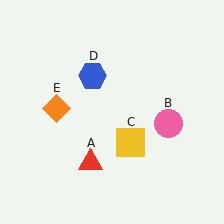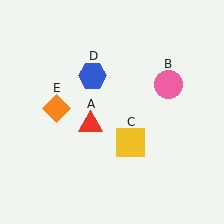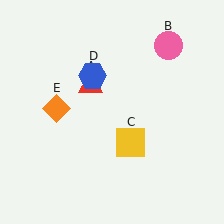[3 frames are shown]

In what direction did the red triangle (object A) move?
The red triangle (object A) moved up.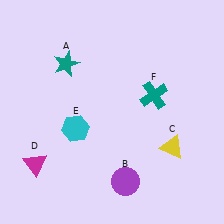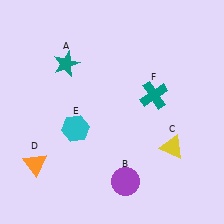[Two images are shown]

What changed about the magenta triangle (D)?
In Image 1, D is magenta. In Image 2, it changed to orange.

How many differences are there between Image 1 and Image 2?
There is 1 difference between the two images.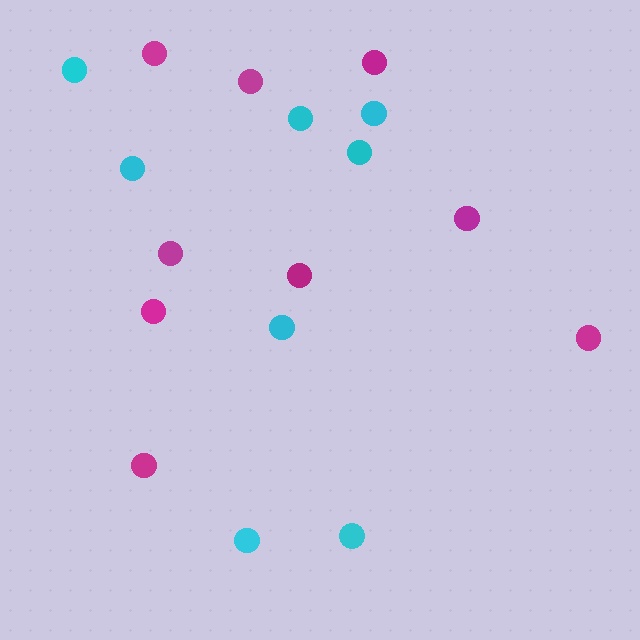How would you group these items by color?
There are 2 groups: one group of magenta circles (9) and one group of cyan circles (8).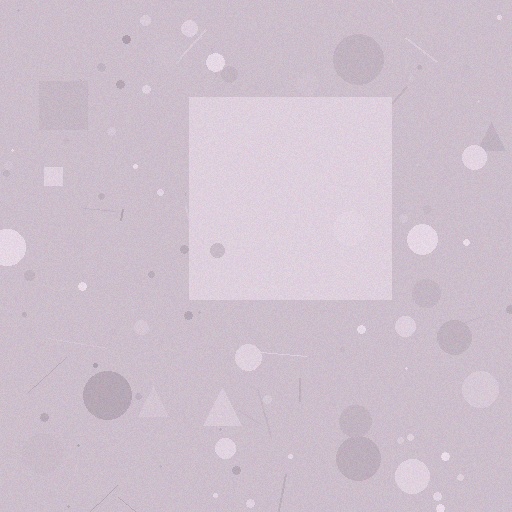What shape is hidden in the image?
A square is hidden in the image.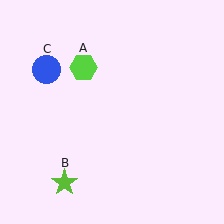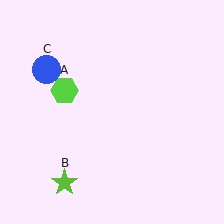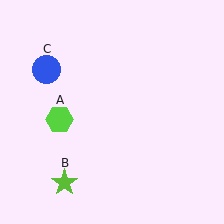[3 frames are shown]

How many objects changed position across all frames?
1 object changed position: lime hexagon (object A).